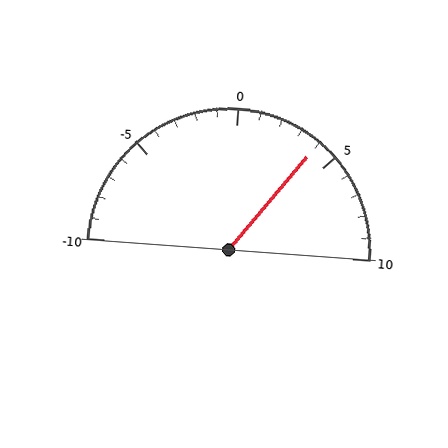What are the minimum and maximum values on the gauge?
The gauge ranges from -10 to 10.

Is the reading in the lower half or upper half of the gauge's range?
The reading is in the upper half of the range (-10 to 10).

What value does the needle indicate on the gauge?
The needle indicates approximately 4.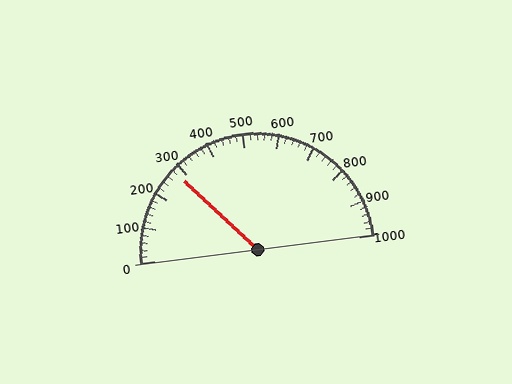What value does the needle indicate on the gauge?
The needle indicates approximately 280.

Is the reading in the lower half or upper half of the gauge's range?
The reading is in the lower half of the range (0 to 1000).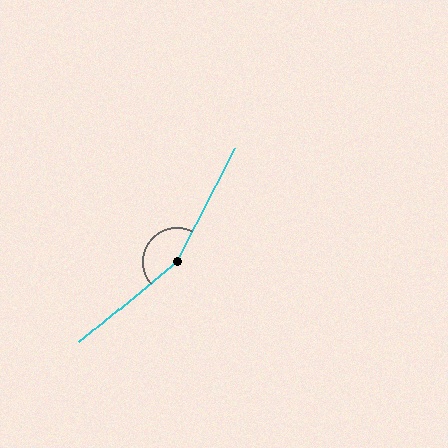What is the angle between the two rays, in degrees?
Approximately 157 degrees.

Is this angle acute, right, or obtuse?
It is obtuse.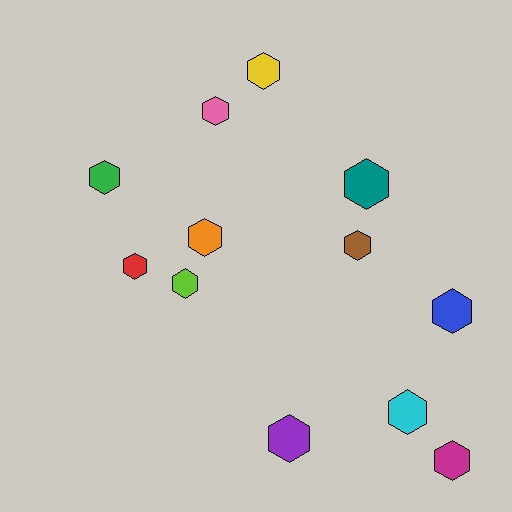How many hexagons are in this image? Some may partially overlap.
There are 12 hexagons.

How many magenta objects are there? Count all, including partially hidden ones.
There is 1 magenta object.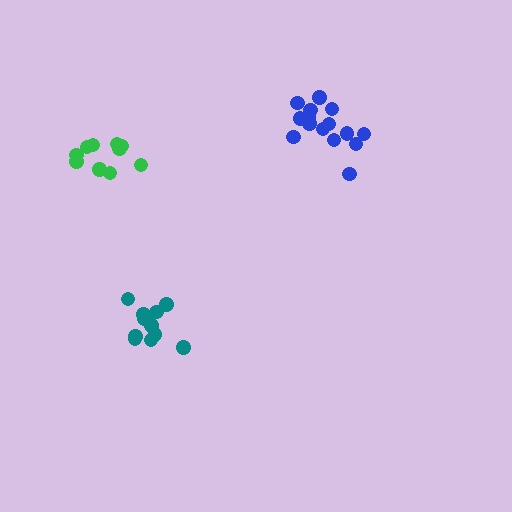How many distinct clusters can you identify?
There are 3 distinct clusters.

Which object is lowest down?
The teal cluster is bottommost.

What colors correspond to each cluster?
The clusters are colored: blue, green, teal.